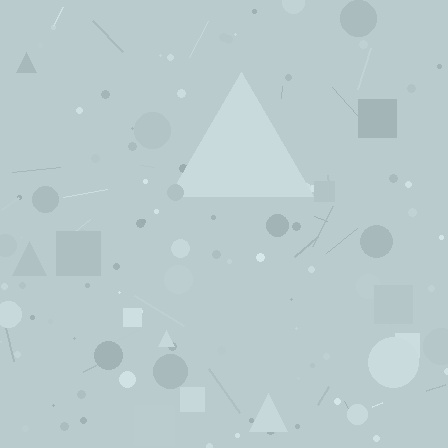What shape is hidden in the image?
A triangle is hidden in the image.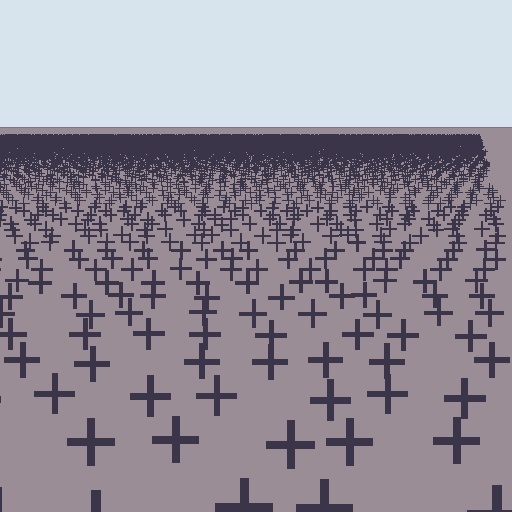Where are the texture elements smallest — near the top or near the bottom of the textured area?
Near the top.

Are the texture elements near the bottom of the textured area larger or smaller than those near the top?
Larger. Near the bottom, elements are closer to the viewer and appear at a bigger on-screen size.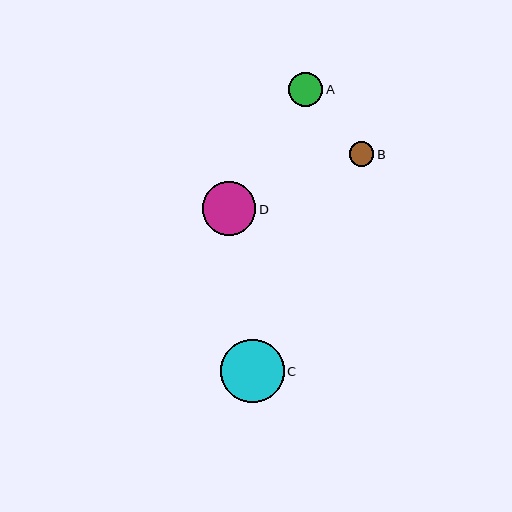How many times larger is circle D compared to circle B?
Circle D is approximately 2.2 times the size of circle B.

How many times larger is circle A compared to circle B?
Circle A is approximately 1.4 times the size of circle B.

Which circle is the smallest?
Circle B is the smallest with a size of approximately 25 pixels.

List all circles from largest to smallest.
From largest to smallest: C, D, A, B.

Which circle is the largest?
Circle C is the largest with a size of approximately 63 pixels.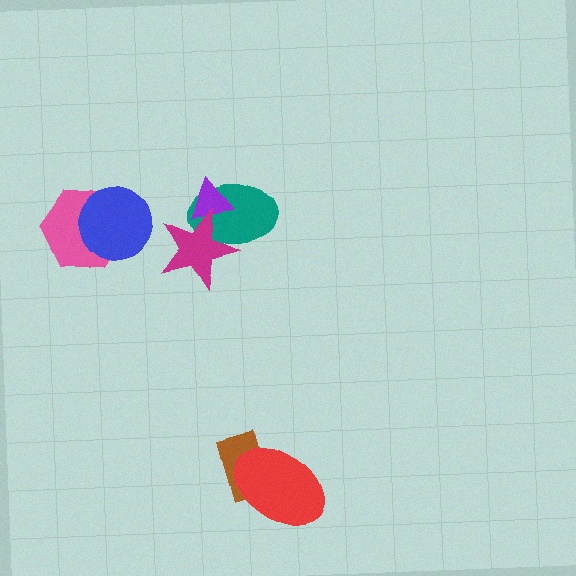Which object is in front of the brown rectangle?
The red ellipse is in front of the brown rectangle.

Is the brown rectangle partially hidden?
Yes, it is partially covered by another shape.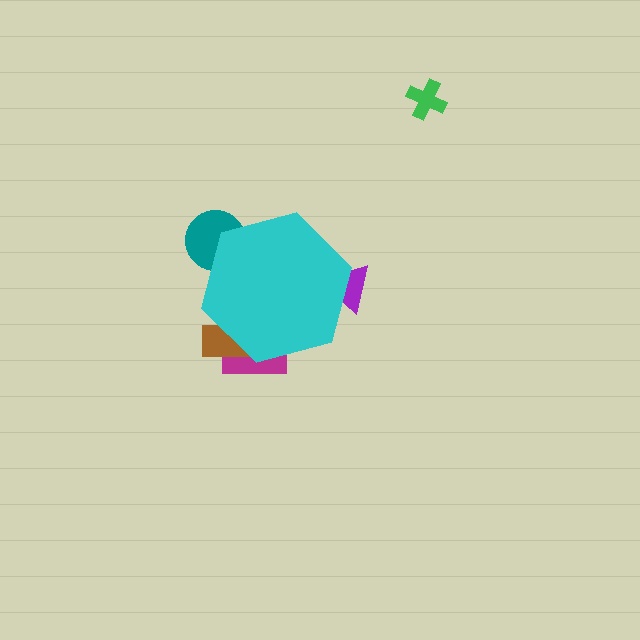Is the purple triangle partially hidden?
Yes, the purple triangle is partially hidden behind the cyan hexagon.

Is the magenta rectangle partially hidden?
Yes, the magenta rectangle is partially hidden behind the cyan hexagon.